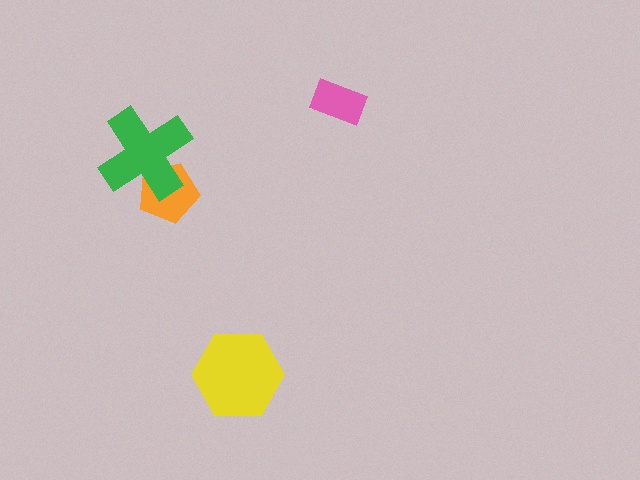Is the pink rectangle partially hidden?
No, no other shape covers it.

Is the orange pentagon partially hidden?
Yes, it is partially covered by another shape.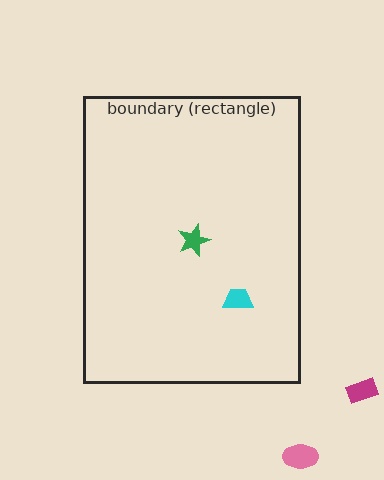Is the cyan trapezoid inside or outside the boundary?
Inside.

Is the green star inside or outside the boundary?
Inside.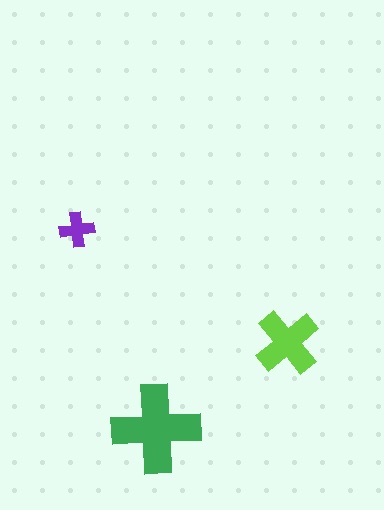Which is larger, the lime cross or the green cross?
The green one.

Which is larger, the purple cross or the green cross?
The green one.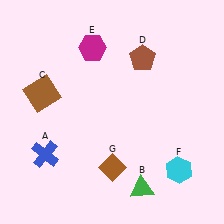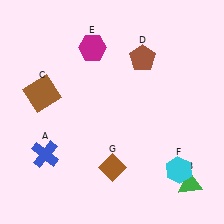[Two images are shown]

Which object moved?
The green triangle (B) moved right.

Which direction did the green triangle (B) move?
The green triangle (B) moved right.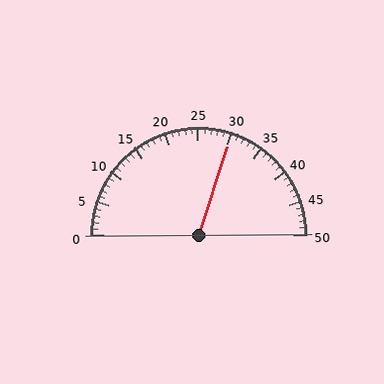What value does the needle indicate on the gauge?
The needle indicates approximately 30.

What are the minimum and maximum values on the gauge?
The gauge ranges from 0 to 50.